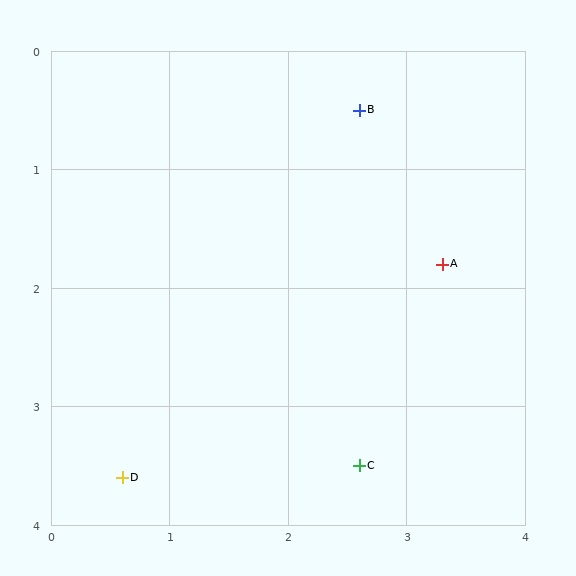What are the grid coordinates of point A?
Point A is at approximately (3.3, 1.8).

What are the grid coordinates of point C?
Point C is at approximately (2.6, 3.5).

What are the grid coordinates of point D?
Point D is at approximately (0.6, 3.6).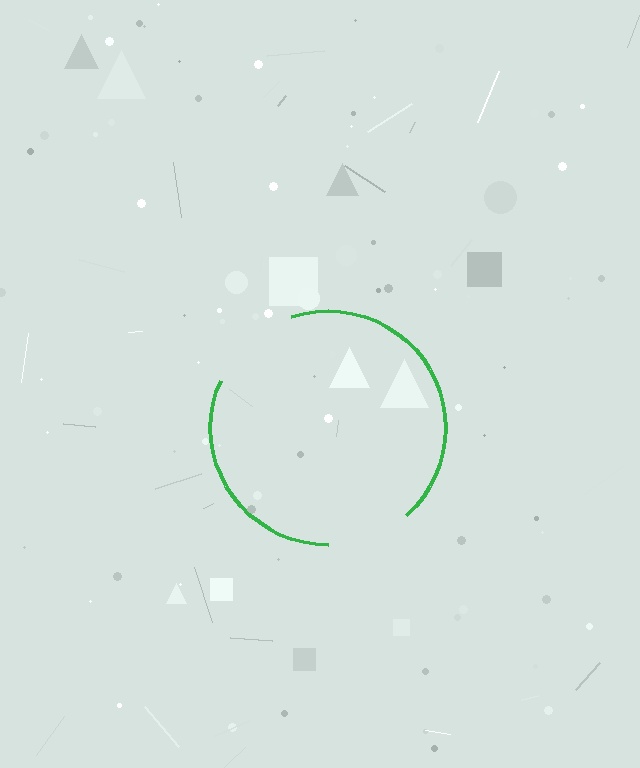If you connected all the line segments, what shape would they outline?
They would outline a circle.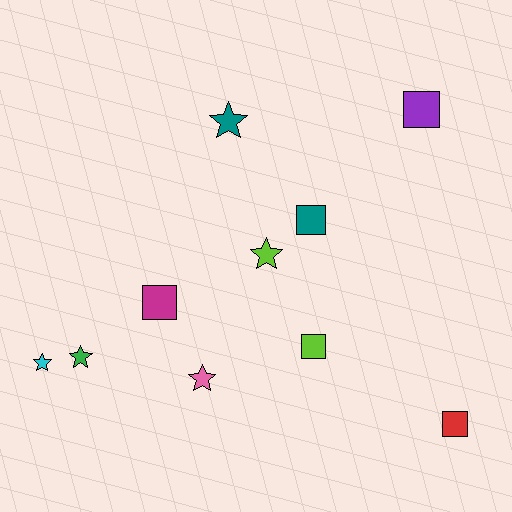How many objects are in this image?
There are 10 objects.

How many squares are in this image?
There are 5 squares.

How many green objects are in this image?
There is 1 green object.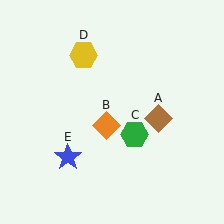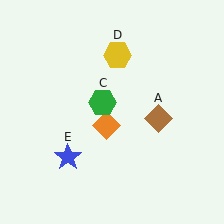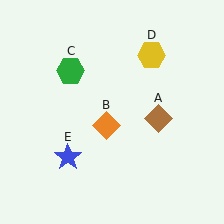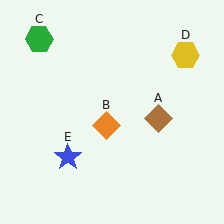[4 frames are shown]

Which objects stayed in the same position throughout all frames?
Brown diamond (object A) and orange diamond (object B) and blue star (object E) remained stationary.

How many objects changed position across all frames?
2 objects changed position: green hexagon (object C), yellow hexagon (object D).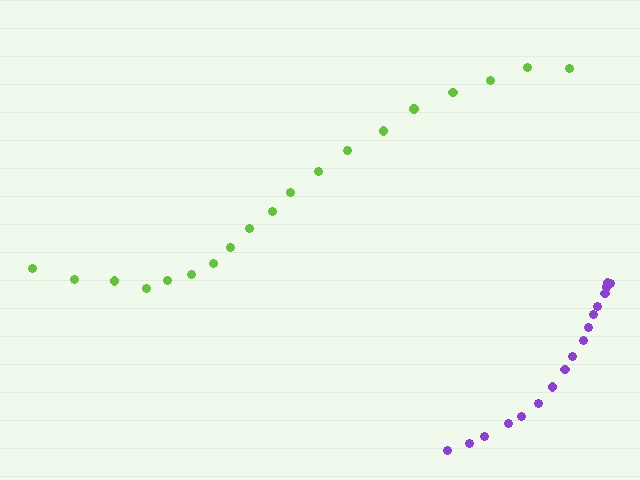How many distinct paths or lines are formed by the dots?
There are 2 distinct paths.